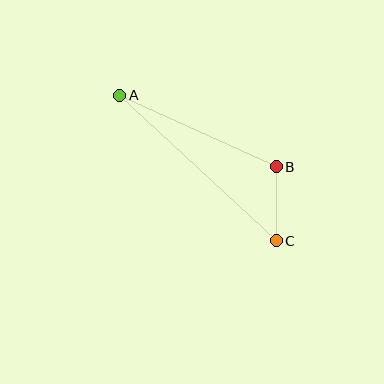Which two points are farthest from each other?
Points A and C are farthest from each other.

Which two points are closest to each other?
Points B and C are closest to each other.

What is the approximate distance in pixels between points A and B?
The distance between A and B is approximately 172 pixels.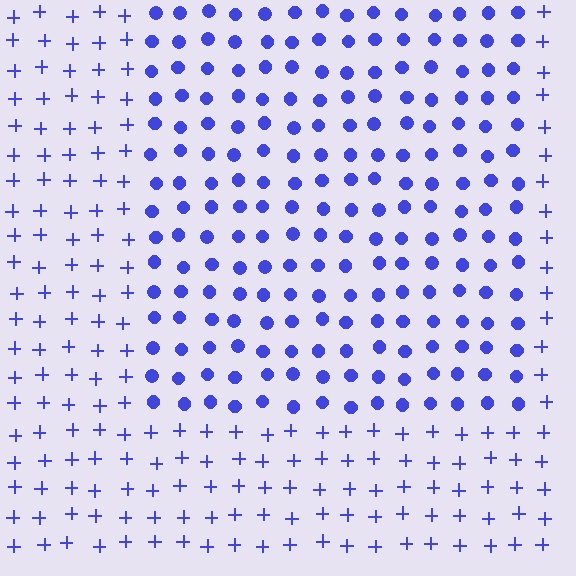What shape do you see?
I see a rectangle.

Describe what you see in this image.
The image is filled with small blue elements arranged in a uniform grid. A rectangle-shaped region contains circles, while the surrounding area contains plus signs. The boundary is defined purely by the change in element shape.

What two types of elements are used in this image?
The image uses circles inside the rectangle region and plus signs outside it.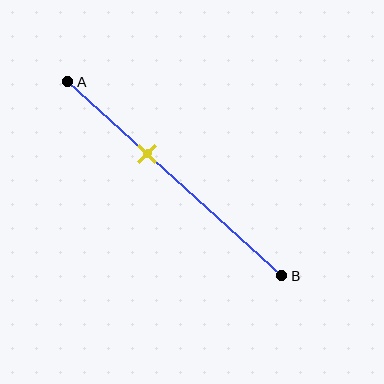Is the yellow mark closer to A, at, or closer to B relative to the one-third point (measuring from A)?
The yellow mark is closer to point B than the one-third point of segment AB.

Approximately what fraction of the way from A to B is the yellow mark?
The yellow mark is approximately 35% of the way from A to B.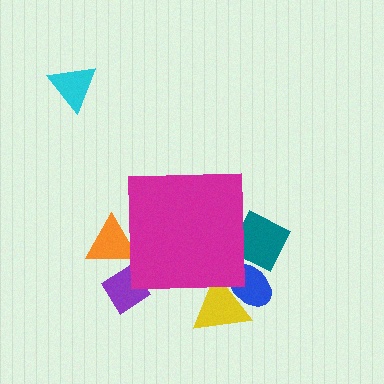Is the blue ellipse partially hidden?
Yes, the blue ellipse is partially hidden behind the magenta square.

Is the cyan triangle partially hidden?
No, the cyan triangle is fully visible.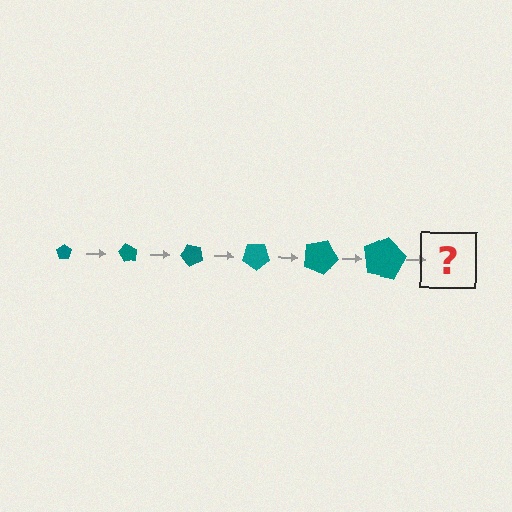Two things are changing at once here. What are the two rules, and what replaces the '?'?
The two rules are that the pentagon grows larger each step and it rotates 60 degrees each step. The '?' should be a pentagon, larger than the previous one and rotated 360 degrees from the start.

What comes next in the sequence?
The next element should be a pentagon, larger than the previous one and rotated 360 degrees from the start.